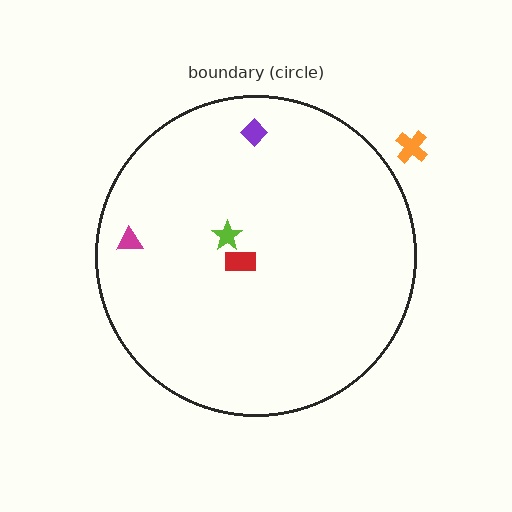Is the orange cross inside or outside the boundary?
Outside.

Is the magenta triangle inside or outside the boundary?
Inside.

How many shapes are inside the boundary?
4 inside, 1 outside.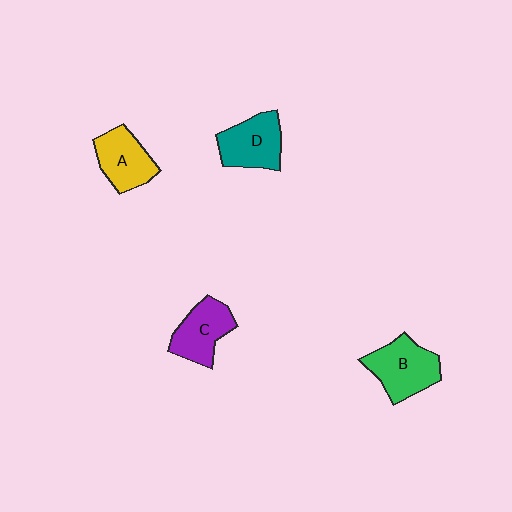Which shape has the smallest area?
Shape A (yellow).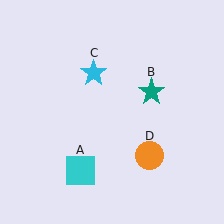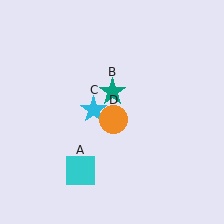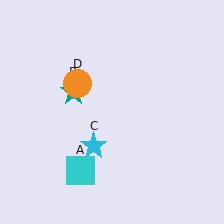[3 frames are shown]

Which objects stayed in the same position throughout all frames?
Cyan square (object A) remained stationary.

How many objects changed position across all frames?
3 objects changed position: teal star (object B), cyan star (object C), orange circle (object D).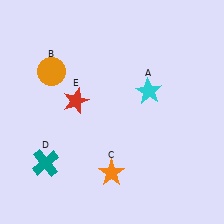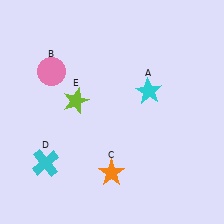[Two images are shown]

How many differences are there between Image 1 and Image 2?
There are 3 differences between the two images.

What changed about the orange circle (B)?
In Image 1, B is orange. In Image 2, it changed to pink.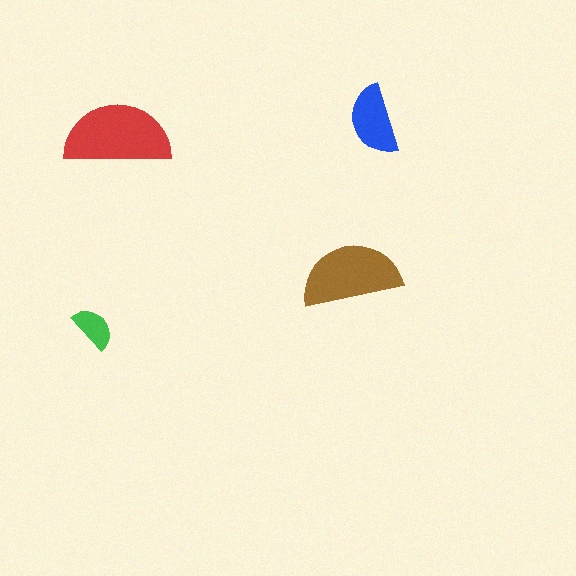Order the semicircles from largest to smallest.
the red one, the brown one, the blue one, the green one.